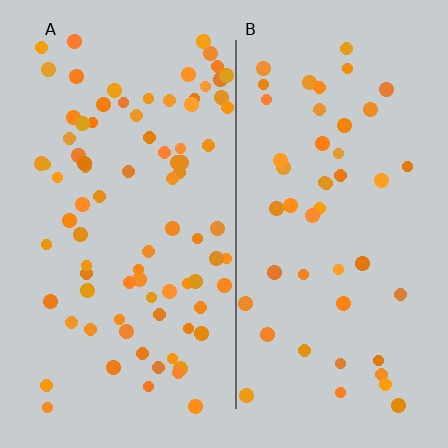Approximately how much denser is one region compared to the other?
Approximately 1.8× — region A over region B.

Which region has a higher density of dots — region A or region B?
A (the left).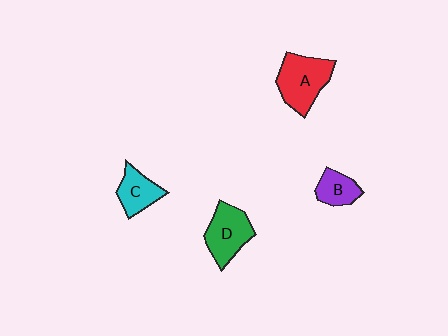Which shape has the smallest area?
Shape B (purple).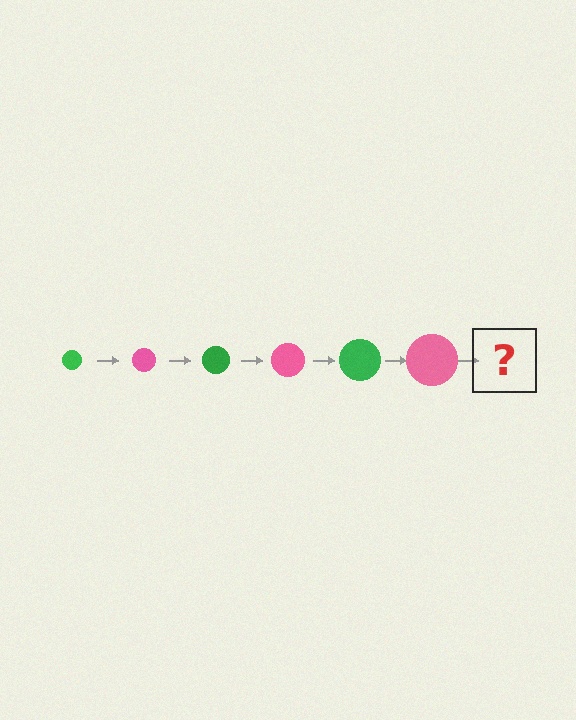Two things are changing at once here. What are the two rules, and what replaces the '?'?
The two rules are that the circle grows larger each step and the color cycles through green and pink. The '?' should be a green circle, larger than the previous one.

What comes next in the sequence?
The next element should be a green circle, larger than the previous one.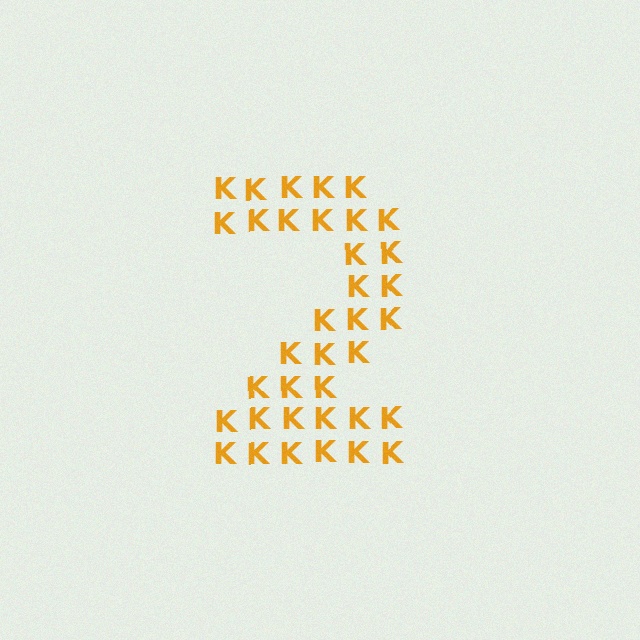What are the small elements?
The small elements are letter K's.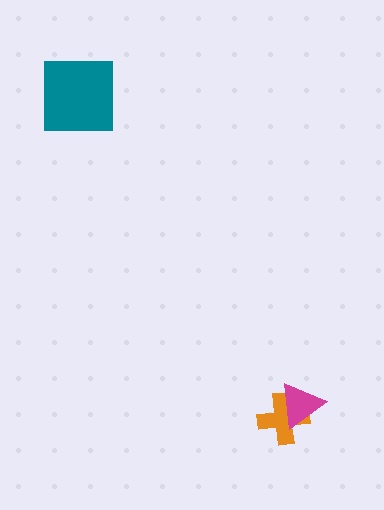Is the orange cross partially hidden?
Yes, it is partially covered by another shape.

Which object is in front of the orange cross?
The magenta triangle is in front of the orange cross.